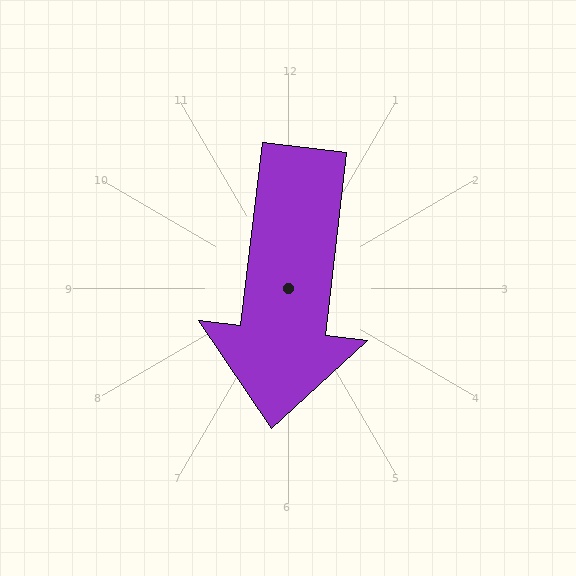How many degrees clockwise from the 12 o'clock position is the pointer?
Approximately 187 degrees.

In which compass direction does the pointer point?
South.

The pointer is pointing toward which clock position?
Roughly 6 o'clock.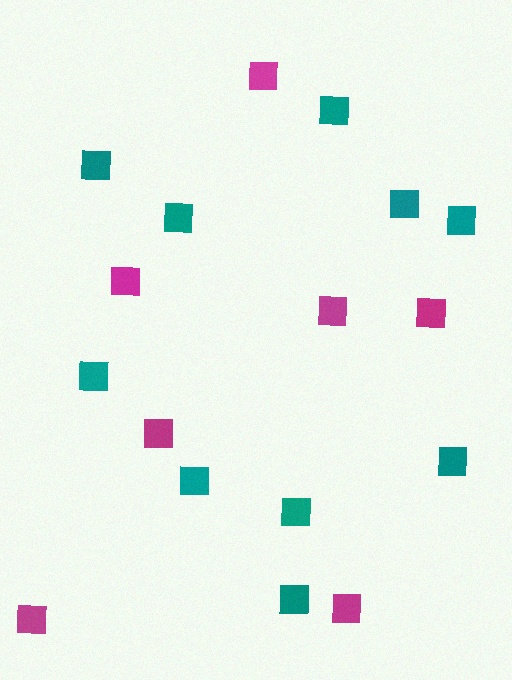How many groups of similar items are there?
There are 2 groups: one group of teal squares (10) and one group of magenta squares (7).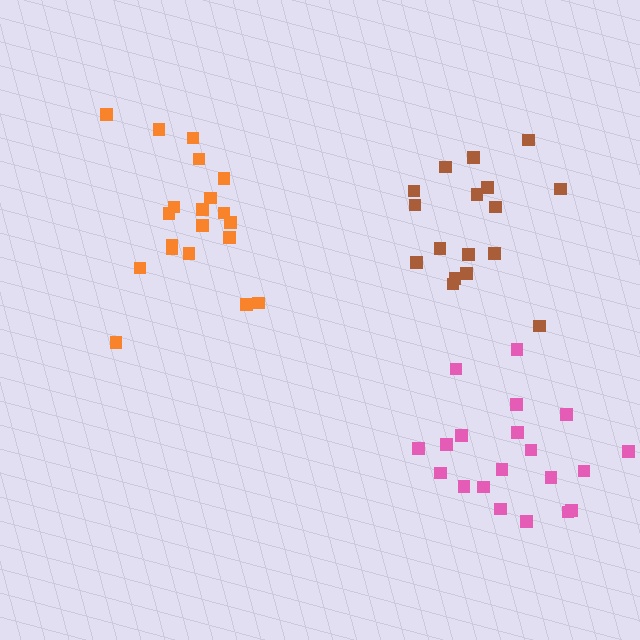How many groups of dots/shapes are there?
There are 3 groups.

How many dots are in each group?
Group 1: 17 dots, Group 2: 20 dots, Group 3: 20 dots (57 total).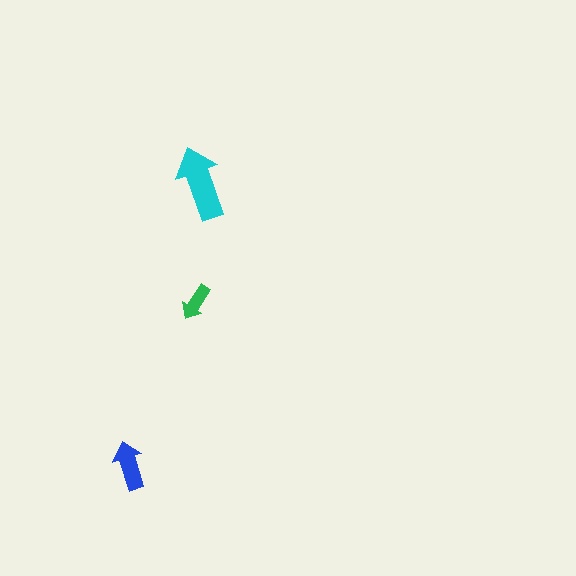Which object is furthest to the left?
The blue arrow is leftmost.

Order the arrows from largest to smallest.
the cyan one, the blue one, the green one.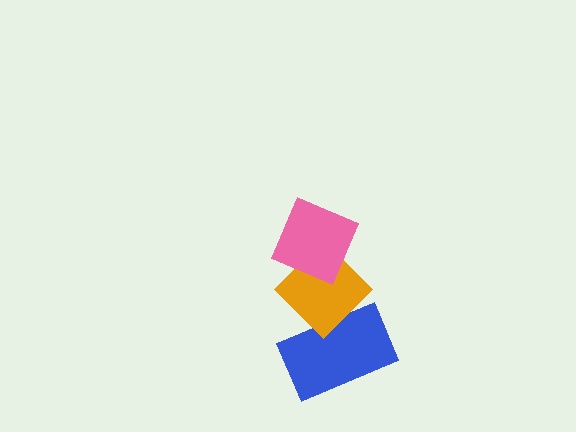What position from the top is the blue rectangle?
The blue rectangle is 3rd from the top.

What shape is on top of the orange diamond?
The pink diamond is on top of the orange diamond.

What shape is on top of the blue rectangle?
The orange diamond is on top of the blue rectangle.